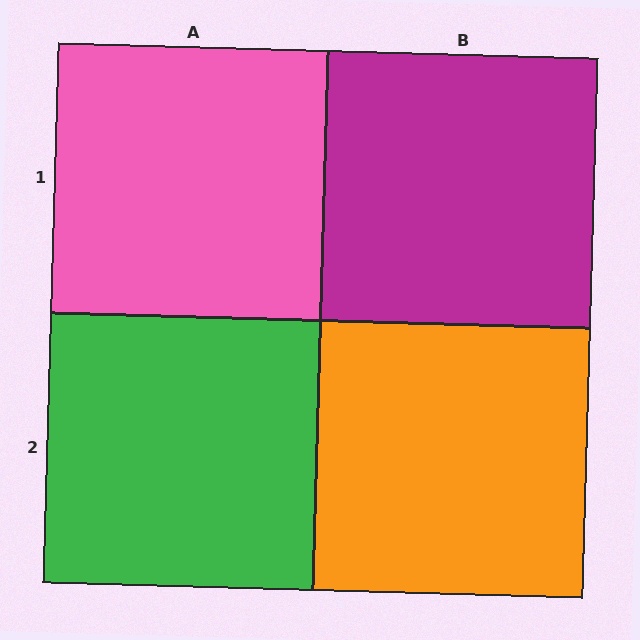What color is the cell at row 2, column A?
Green.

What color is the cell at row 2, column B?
Orange.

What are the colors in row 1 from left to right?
Pink, magenta.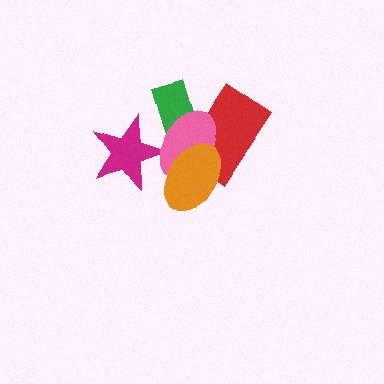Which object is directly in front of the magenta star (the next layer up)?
The pink ellipse is directly in front of the magenta star.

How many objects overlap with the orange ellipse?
3 objects overlap with the orange ellipse.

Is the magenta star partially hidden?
Yes, it is partially covered by another shape.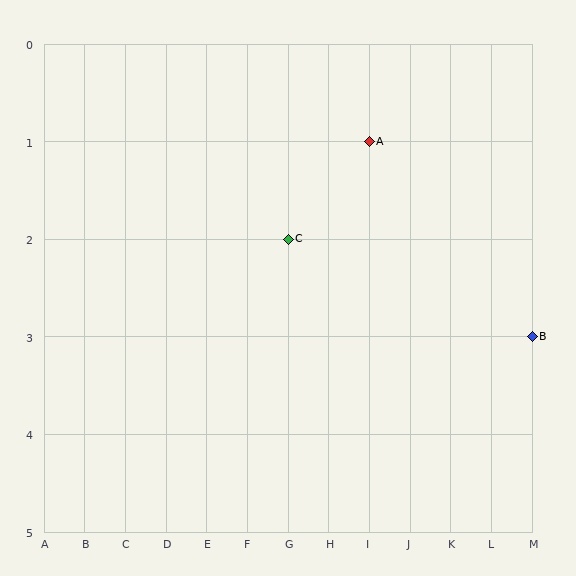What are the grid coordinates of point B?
Point B is at grid coordinates (M, 3).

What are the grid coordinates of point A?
Point A is at grid coordinates (I, 1).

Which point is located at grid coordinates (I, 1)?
Point A is at (I, 1).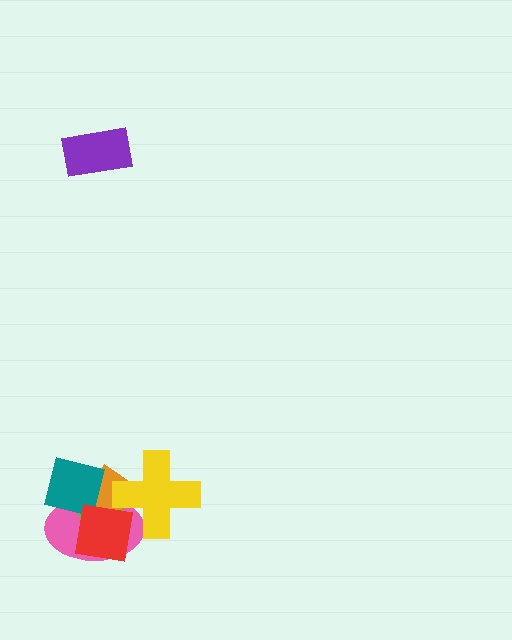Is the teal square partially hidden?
Yes, it is partially covered by another shape.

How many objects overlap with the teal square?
4 objects overlap with the teal square.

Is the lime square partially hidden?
Yes, it is partially covered by another shape.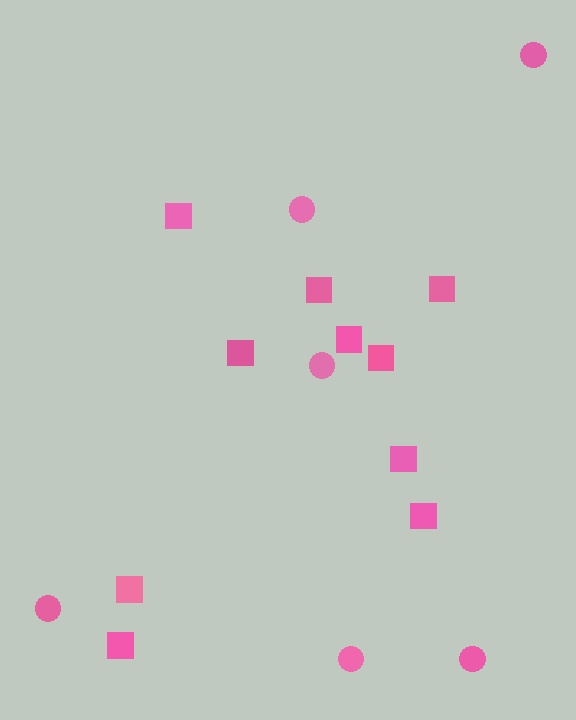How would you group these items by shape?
There are 2 groups: one group of circles (6) and one group of squares (10).